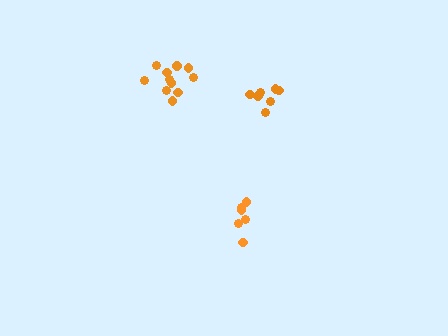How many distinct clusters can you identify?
There are 3 distinct clusters.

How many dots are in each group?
Group 1: 7 dots, Group 2: 11 dots, Group 3: 6 dots (24 total).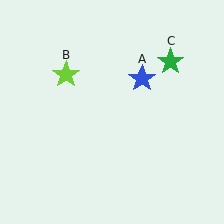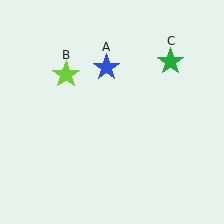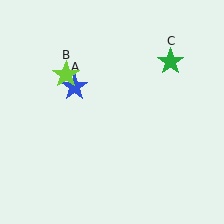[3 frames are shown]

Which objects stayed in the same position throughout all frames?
Lime star (object B) and green star (object C) remained stationary.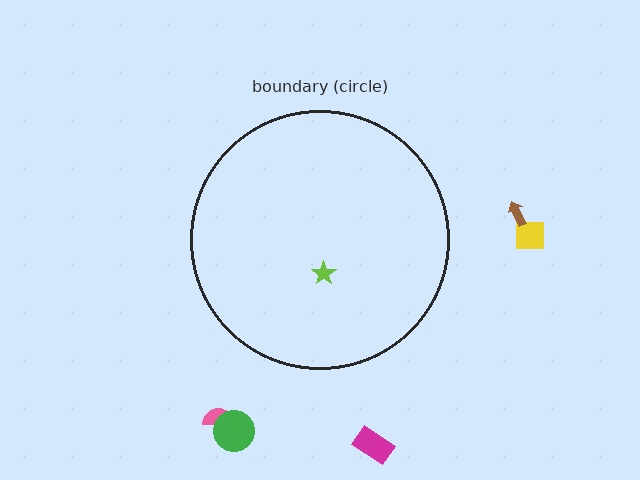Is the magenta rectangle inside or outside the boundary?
Outside.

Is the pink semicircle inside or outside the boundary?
Outside.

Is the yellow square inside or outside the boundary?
Outside.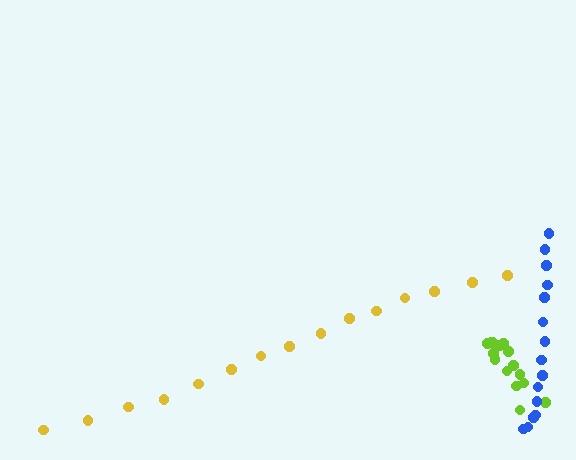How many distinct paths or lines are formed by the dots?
There are 3 distinct paths.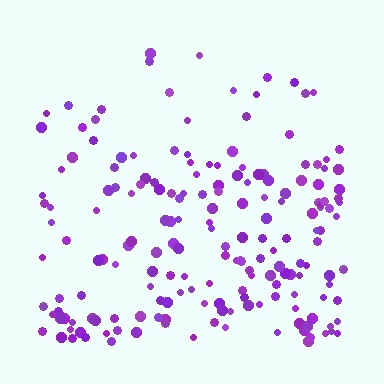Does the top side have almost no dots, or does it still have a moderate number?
Still a moderate number, just noticeably fewer than the bottom.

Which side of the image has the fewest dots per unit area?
The top.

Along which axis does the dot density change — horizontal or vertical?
Vertical.